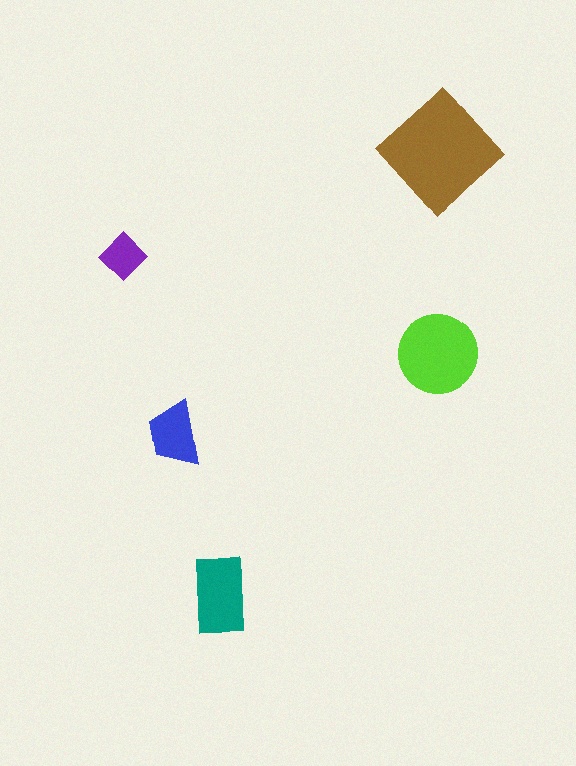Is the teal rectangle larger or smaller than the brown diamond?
Smaller.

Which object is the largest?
The brown diamond.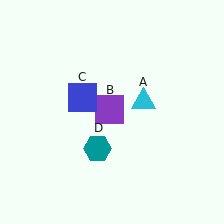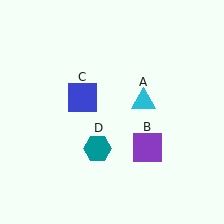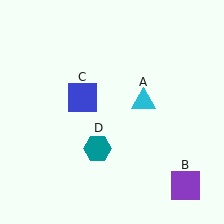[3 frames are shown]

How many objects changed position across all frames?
1 object changed position: purple square (object B).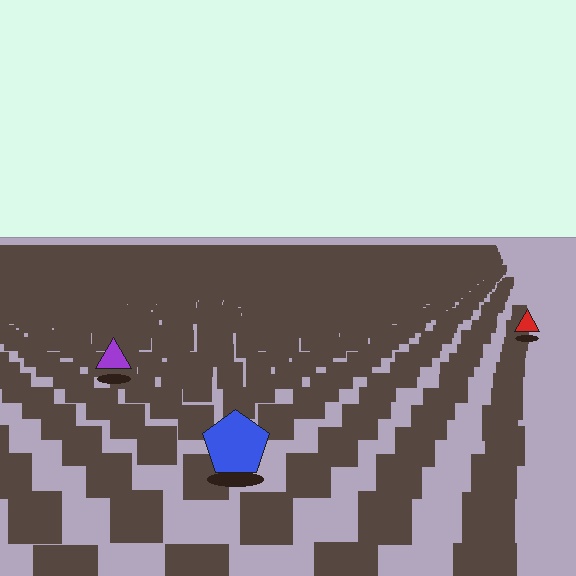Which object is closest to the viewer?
The blue pentagon is closest. The texture marks near it are larger and more spread out.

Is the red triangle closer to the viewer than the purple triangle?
No. The purple triangle is closer — you can tell from the texture gradient: the ground texture is coarser near it.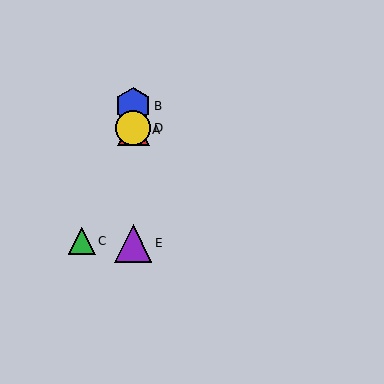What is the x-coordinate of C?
Object C is at x≈82.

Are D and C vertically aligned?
No, D is at x≈133 and C is at x≈82.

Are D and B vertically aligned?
Yes, both are at x≈133.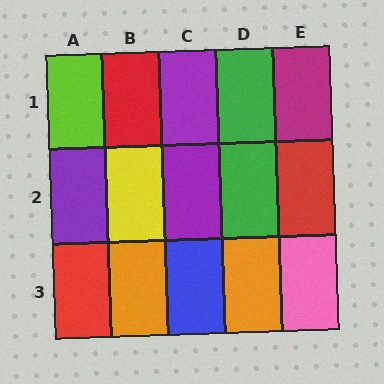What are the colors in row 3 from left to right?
Red, orange, blue, orange, pink.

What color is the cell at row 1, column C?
Purple.